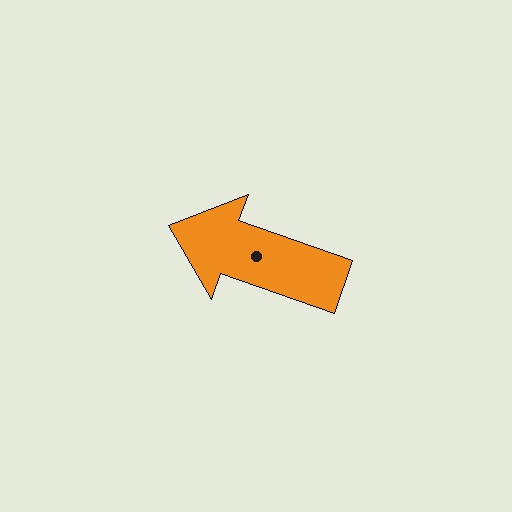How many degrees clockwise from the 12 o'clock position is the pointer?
Approximately 289 degrees.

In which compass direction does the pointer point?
West.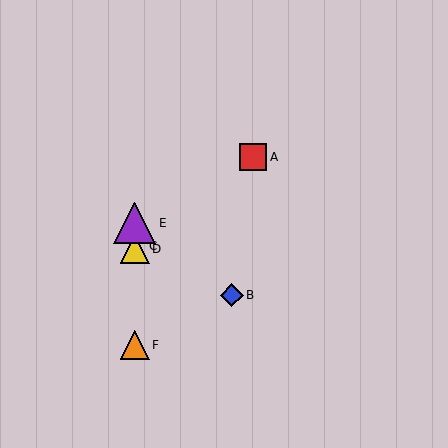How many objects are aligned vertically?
4 objects (C, D, E, F) are aligned vertically.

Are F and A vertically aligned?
No, F is at x≈135 and A is at x≈253.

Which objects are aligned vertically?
Objects C, D, E, F are aligned vertically.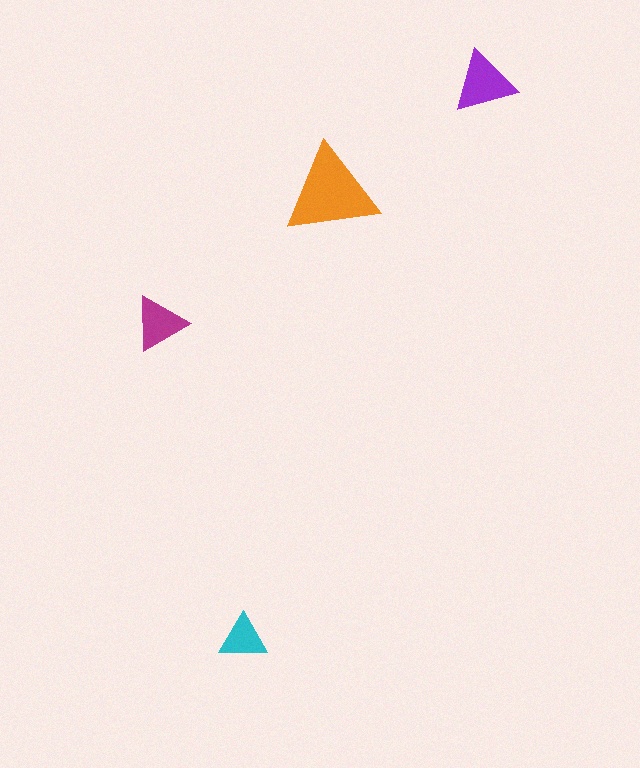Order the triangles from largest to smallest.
the orange one, the purple one, the magenta one, the cyan one.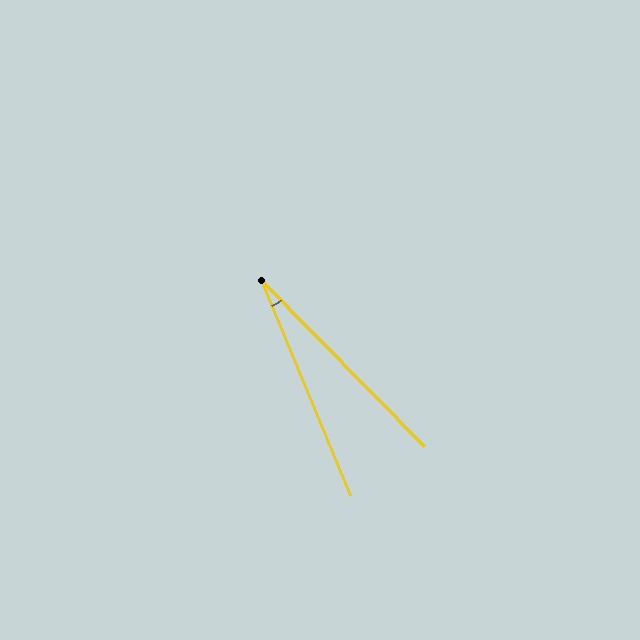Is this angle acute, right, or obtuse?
It is acute.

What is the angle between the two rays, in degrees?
Approximately 22 degrees.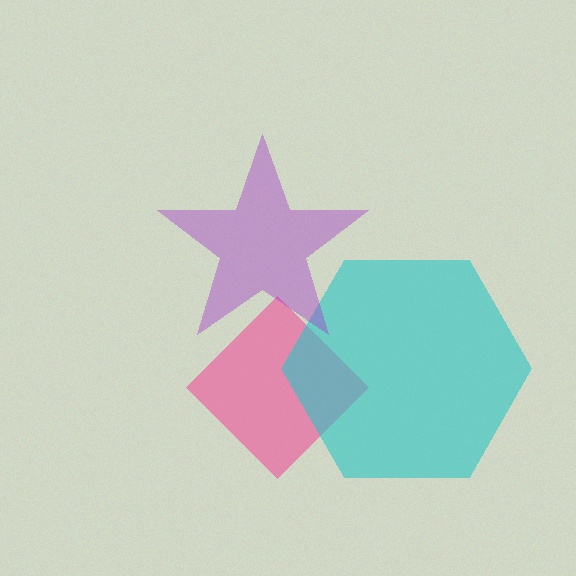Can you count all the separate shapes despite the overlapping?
Yes, there are 3 separate shapes.